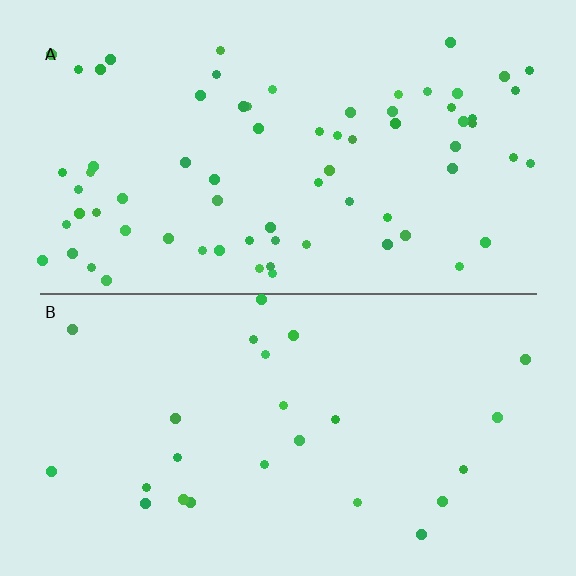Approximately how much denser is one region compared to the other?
Approximately 2.9× — region A over region B.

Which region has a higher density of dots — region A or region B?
A (the top).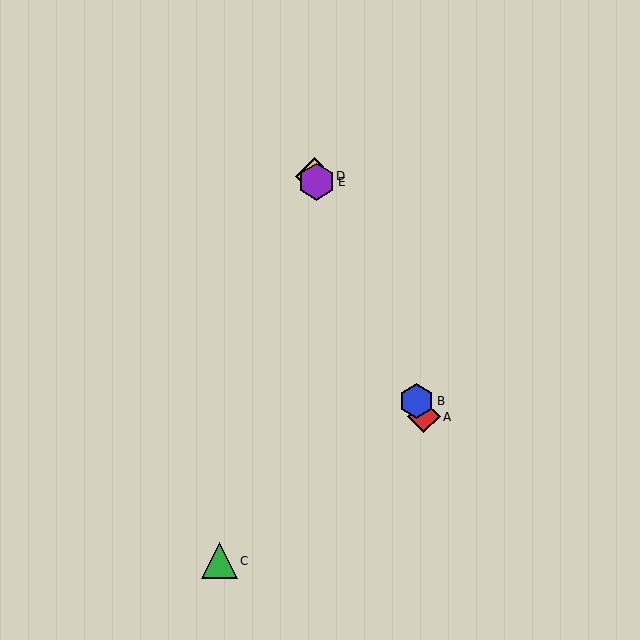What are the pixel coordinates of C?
Object C is at (219, 561).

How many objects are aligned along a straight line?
4 objects (A, B, D, E) are aligned along a straight line.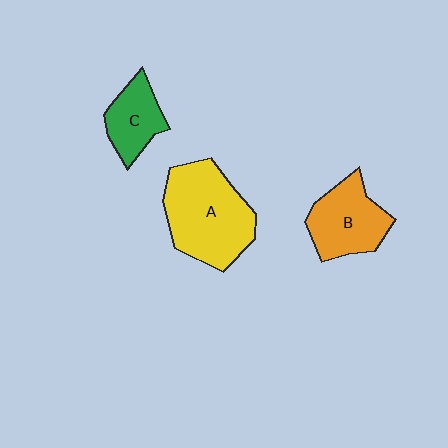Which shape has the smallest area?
Shape C (green).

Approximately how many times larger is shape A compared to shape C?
Approximately 2.1 times.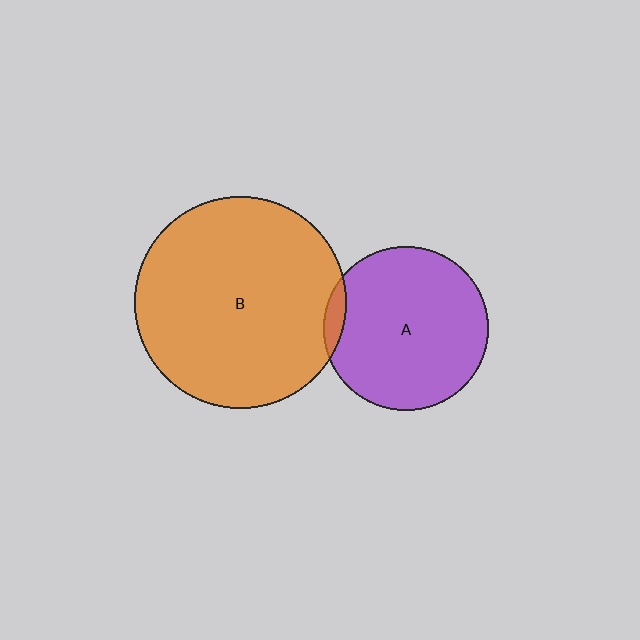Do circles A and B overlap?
Yes.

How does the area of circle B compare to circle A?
Approximately 1.7 times.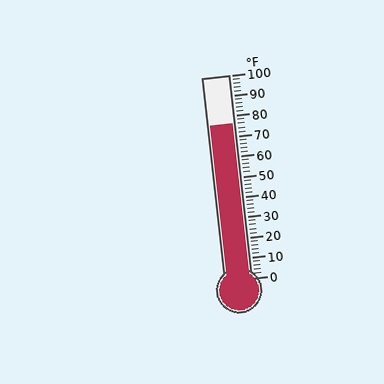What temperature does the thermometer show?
The thermometer shows approximately 76°F.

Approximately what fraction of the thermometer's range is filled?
The thermometer is filled to approximately 75% of its range.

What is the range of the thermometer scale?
The thermometer scale ranges from 0°F to 100°F.